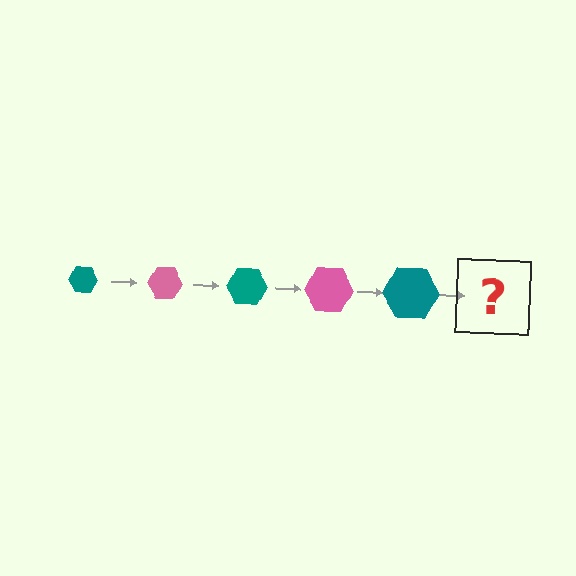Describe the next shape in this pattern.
It should be a pink hexagon, larger than the previous one.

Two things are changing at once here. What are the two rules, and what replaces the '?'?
The two rules are that the hexagon grows larger each step and the color cycles through teal and pink. The '?' should be a pink hexagon, larger than the previous one.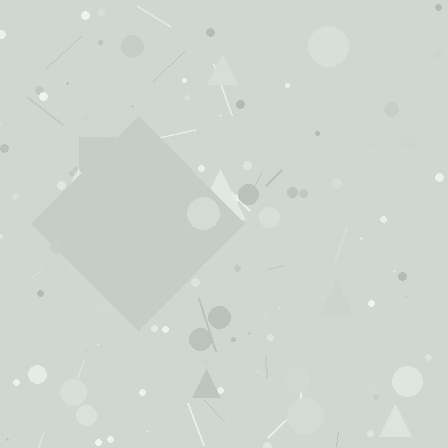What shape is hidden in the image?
A diamond is hidden in the image.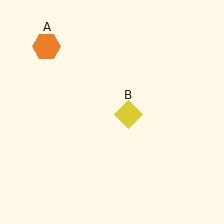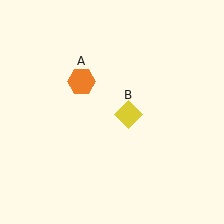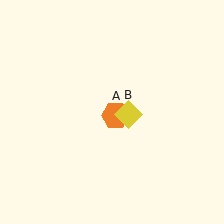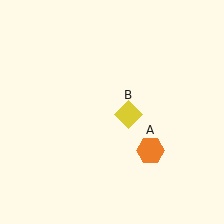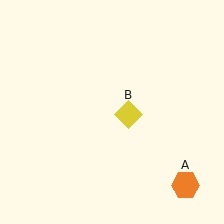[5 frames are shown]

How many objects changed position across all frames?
1 object changed position: orange hexagon (object A).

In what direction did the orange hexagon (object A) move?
The orange hexagon (object A) moved down and to the right.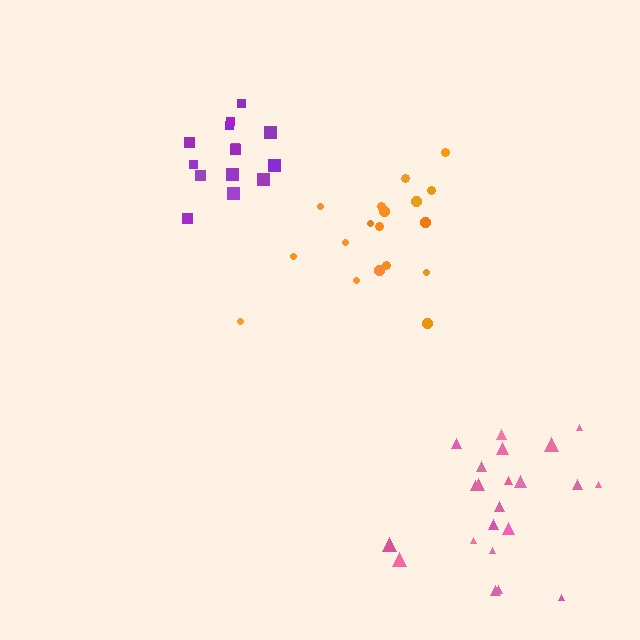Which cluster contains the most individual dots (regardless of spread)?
Pink (22).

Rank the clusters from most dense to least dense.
purple, pink, orange.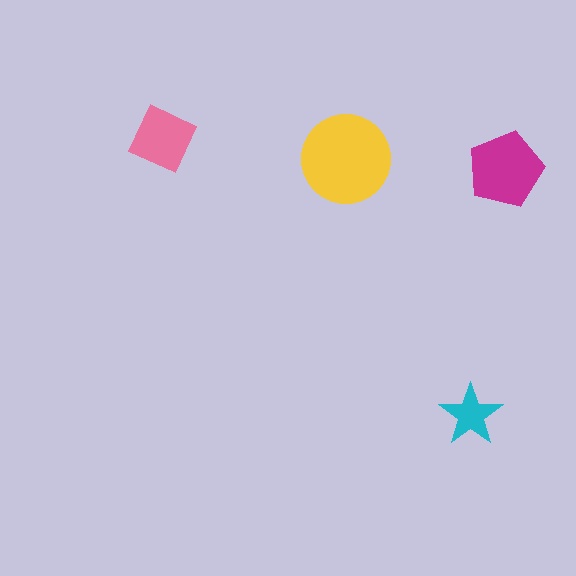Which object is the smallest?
The cyan star.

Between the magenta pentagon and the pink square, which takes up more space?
The magenta pentagon.